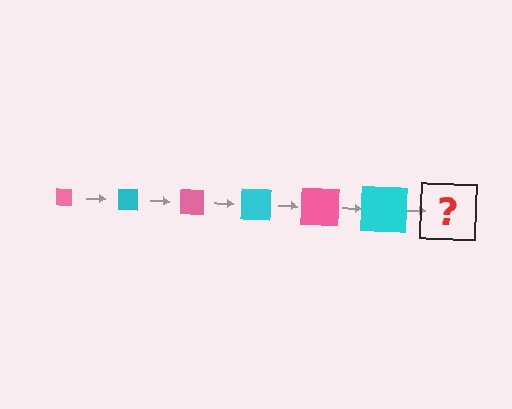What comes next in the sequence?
The next element should be a pink square, larger than the previous one.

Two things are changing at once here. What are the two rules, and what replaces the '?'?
The two rules are that the square grows larger each step and the color cycles through pink and cyan. The '?' should be a pink square, larger than the previous one.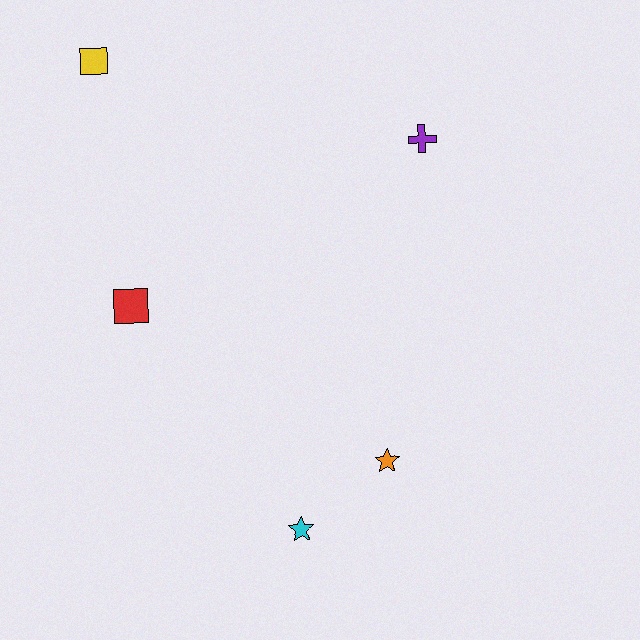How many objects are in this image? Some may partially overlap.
There are 5 objects.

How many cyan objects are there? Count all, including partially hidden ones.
There is 1 cyan object.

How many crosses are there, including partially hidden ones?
There is 1 cross.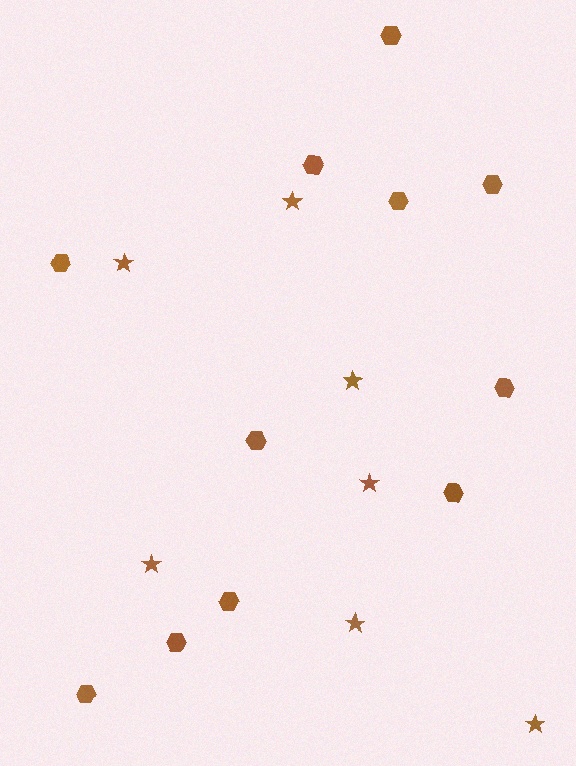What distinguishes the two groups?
There are 2 groups: one group of hexagons (11) and one group of stars (7).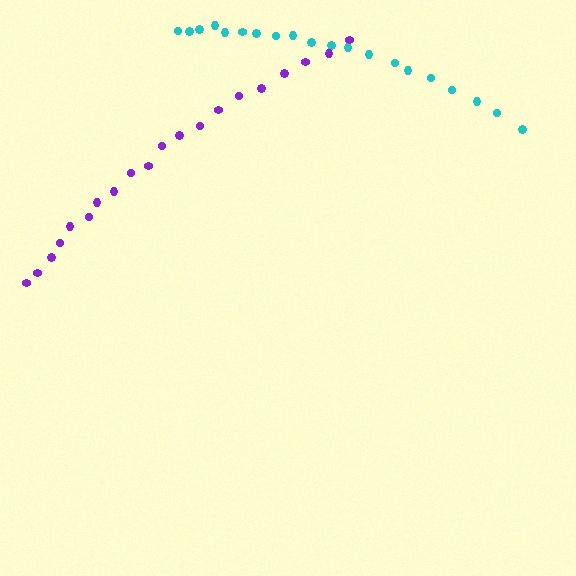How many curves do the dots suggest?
There are 2 distinct paths.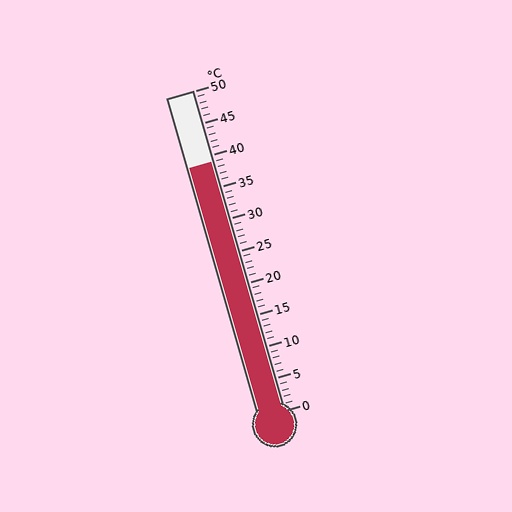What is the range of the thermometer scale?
The thermometer scale ranges from 0°C to 50°C.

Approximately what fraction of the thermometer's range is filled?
The thermometer is filled to approximately 80% of its range.